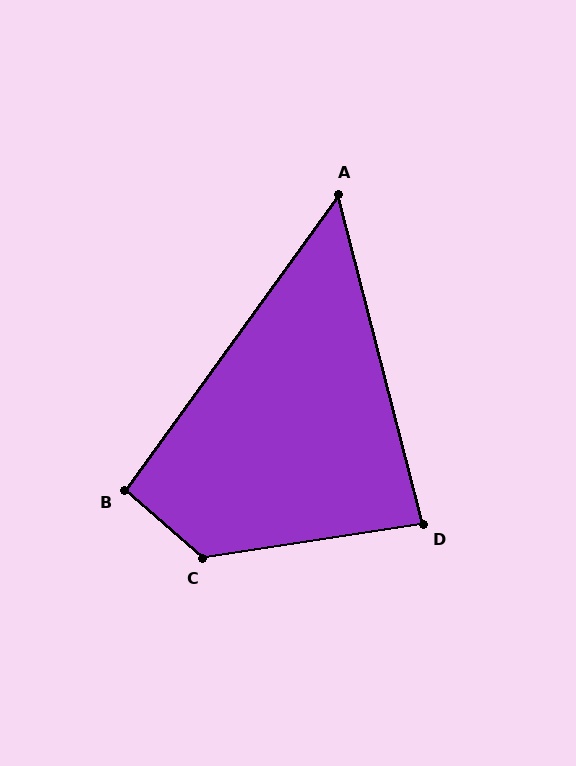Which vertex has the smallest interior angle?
A, at approximately 50 degrees.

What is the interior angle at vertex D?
Approximately 85 degrees (acute).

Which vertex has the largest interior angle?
C, at approximately 130 degrees.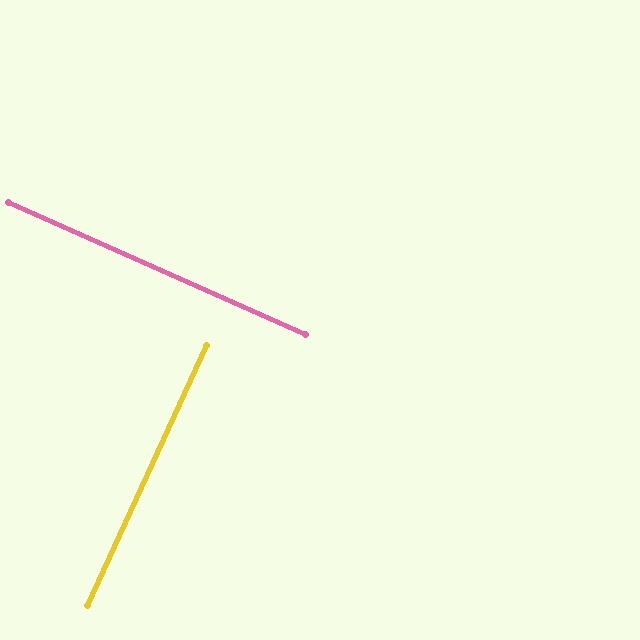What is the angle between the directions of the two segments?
Approximately 89 degrees.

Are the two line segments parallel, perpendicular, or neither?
Perpendicular — they meet at approximately 89°.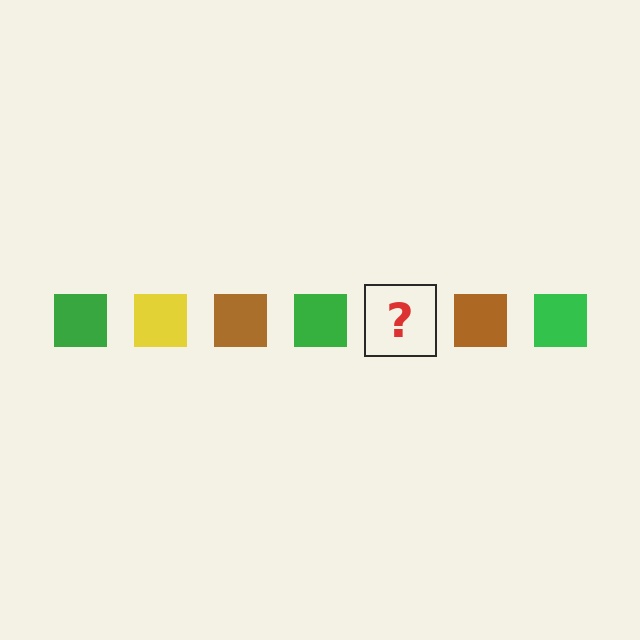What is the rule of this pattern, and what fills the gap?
The rule is that the pattern cycles through green, yellow, brown squares. The gap should be filled with a yellow square.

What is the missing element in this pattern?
The missing element is a yellow square.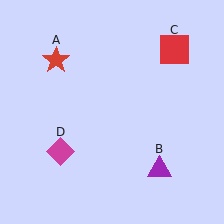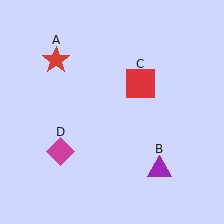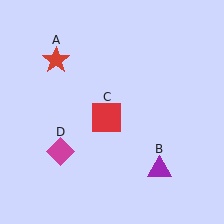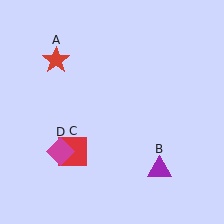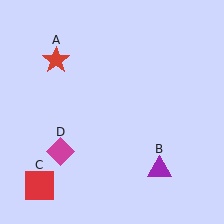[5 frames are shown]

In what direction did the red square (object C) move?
The red square (object C) moved down and to the left.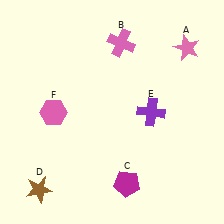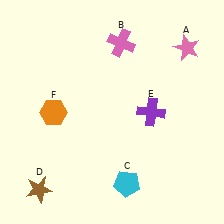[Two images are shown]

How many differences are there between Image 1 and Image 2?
There are 2 differences between the two images.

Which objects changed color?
C changed from magenta to cyan. F changed from pink to orange.